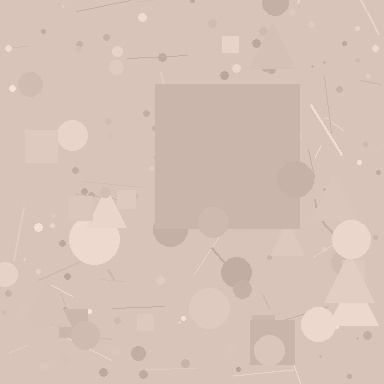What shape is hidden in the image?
A square is hidden in the image.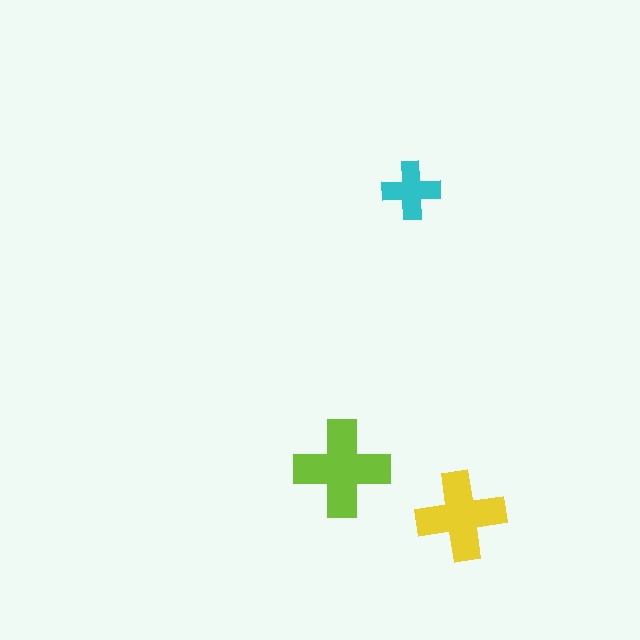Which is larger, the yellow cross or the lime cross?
The lime one.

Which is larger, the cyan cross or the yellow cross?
The yellow one.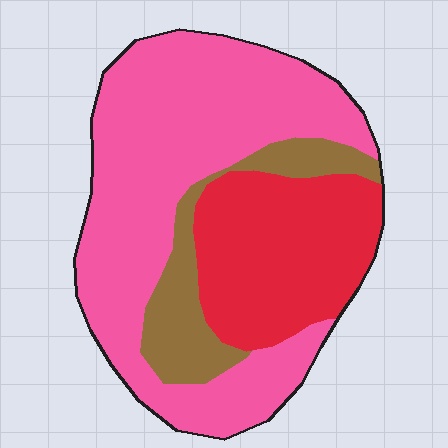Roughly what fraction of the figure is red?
Red takes up about one quarter (1/4) of the figure.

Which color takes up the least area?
Brown, at roughly 15%.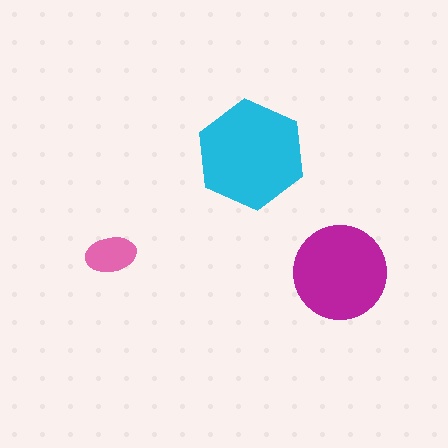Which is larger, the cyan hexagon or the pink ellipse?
The cyan hexagon.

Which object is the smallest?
The pink ellipse.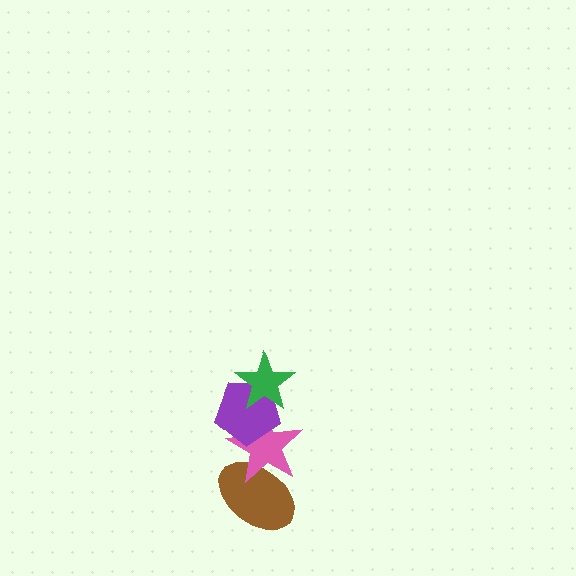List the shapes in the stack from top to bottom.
From top to bottom: the green star, the purple pentagon, the pink star, the brown ellipse.